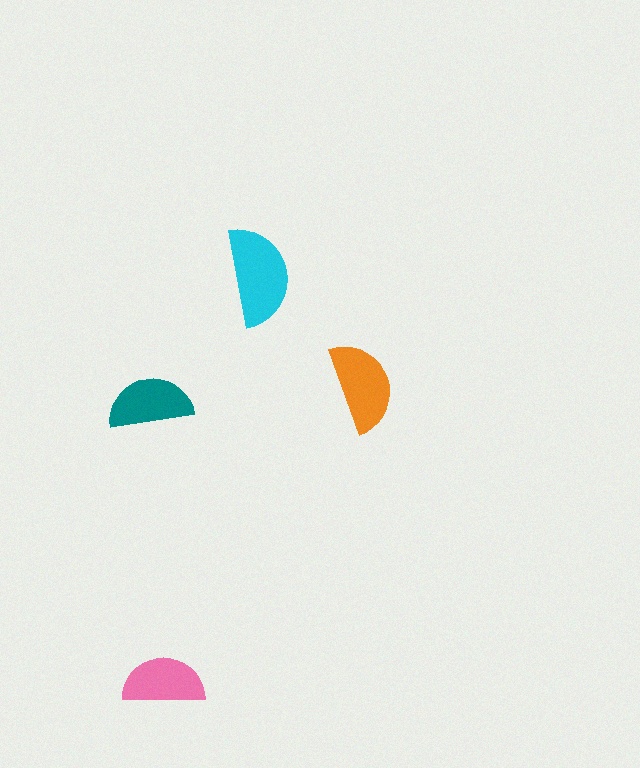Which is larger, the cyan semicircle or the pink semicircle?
The cyan one.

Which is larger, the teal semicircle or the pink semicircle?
The teal one.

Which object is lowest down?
The pink semicircle is bottommost.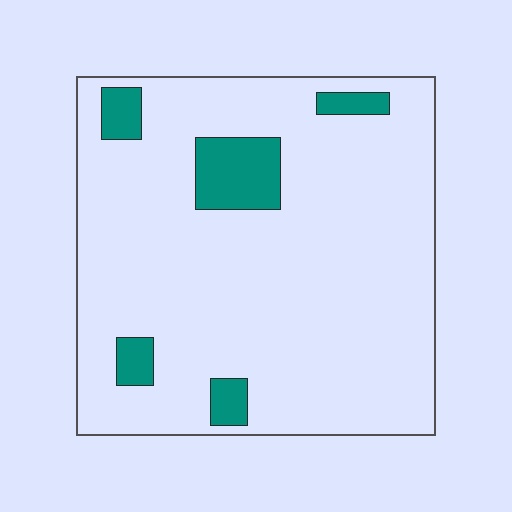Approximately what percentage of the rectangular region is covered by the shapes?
Approximately 10%.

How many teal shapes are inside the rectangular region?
5.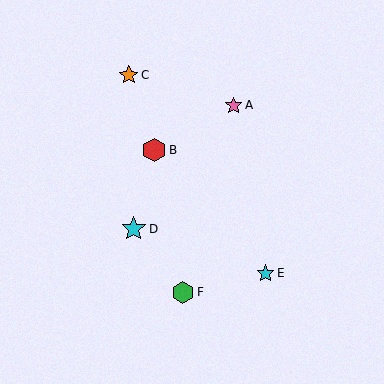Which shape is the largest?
The cyan star (labeled D) is the largest.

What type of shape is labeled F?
Shape F is a green hexagon.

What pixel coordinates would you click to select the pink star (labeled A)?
Click at (234, 106) to select the pink star A.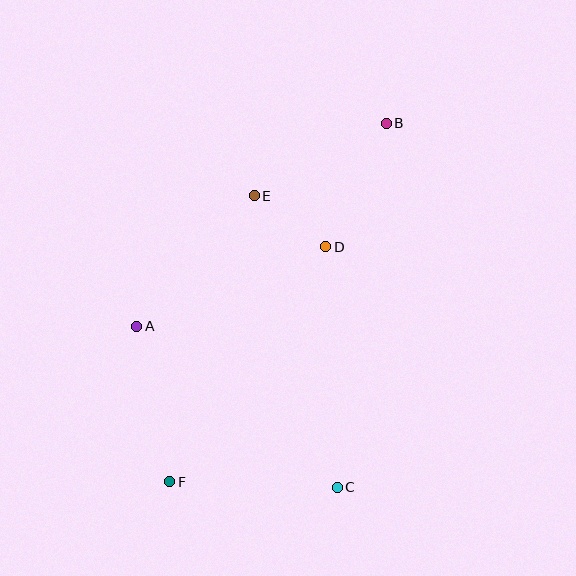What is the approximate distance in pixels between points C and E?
The distance between C and E is approximately 303 pixels.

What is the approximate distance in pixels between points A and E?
The distance between A and E is approximately 175 pixels.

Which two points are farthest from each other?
Points B and F are farthest from each other.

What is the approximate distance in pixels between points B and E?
The distance between B and E is approximately 151 pixels.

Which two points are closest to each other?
Points D and E are closest to each other.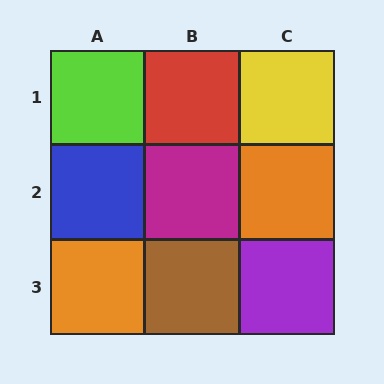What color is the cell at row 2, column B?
Magenta.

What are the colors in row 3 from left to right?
Orange, brown, purple.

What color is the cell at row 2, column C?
Orange.